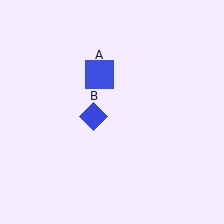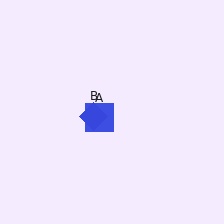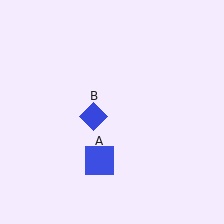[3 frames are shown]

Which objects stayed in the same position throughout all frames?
Blue diamond (object B) remained stationary.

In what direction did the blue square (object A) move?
The blue square (object A) moved down.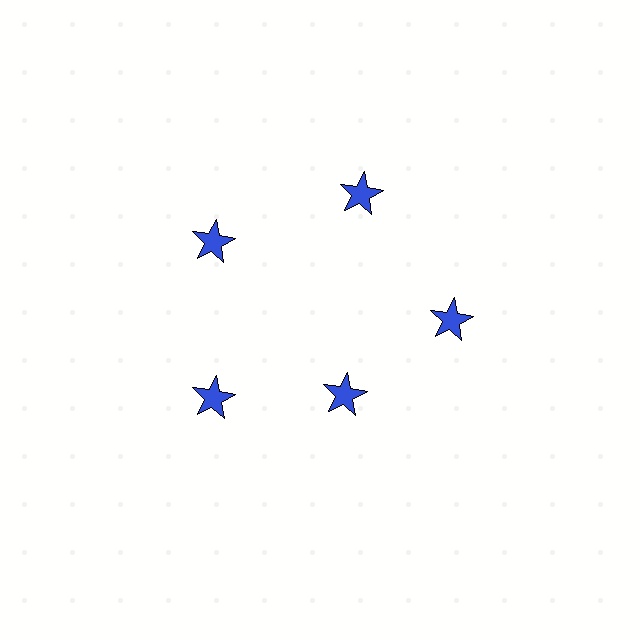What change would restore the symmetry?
The symmetry would be restored by moving it outward, back onto the ring so that all 5 stars sit at equal angles and equal distance from the center.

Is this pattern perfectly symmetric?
No. The 5 blue stars are arranged in a ring, but one element near the 5 o'clock position is pulled inward toward the center, breaking the 5-fold rotational symmetry.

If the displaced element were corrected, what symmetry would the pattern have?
It would have 5-fold rotational symmetry — the pattern would map onto itself every 72 degrees.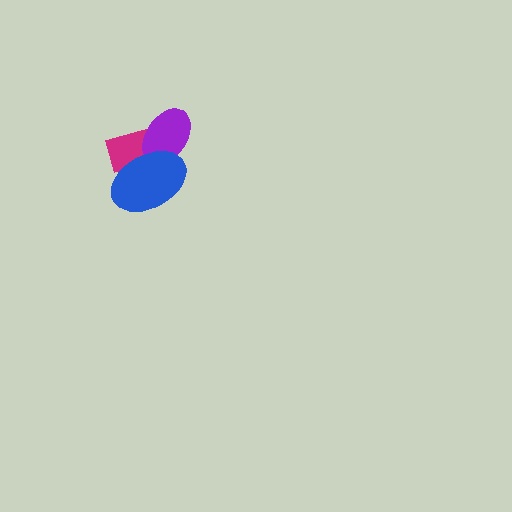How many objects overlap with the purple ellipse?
2 objects overlap with the purple ellipse.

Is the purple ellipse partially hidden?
Yes, it is partially covered by another shape.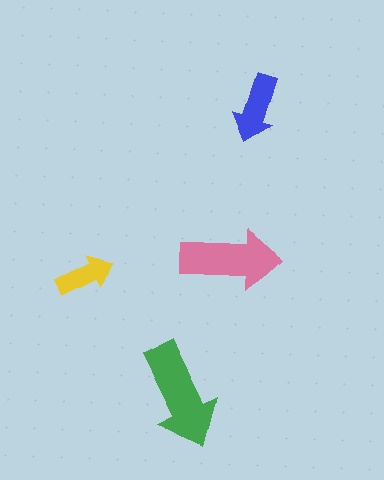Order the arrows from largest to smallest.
the green one, the pink one, the blue one, the yellow one.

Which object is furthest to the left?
The yellow arrow is leftmost.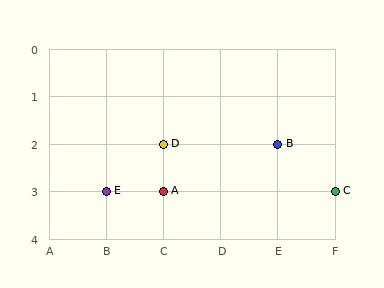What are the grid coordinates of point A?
Point A is at grid coordinates (C, 3).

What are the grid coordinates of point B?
Point B is at grid coordinates (E, 2).